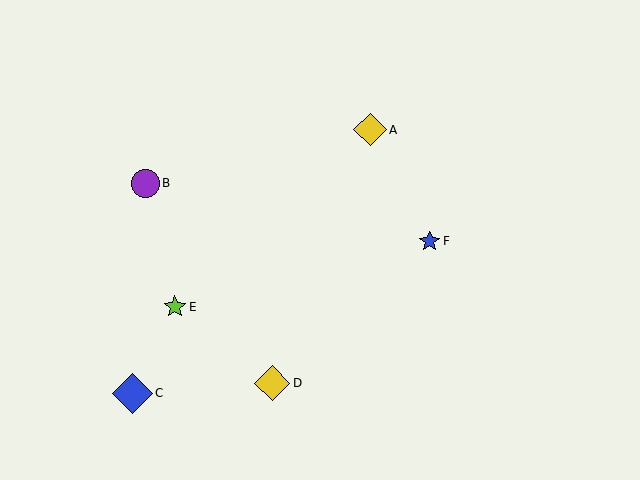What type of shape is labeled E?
Shape E is a lime star.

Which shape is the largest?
The blue diamond (labeled C) is the largest.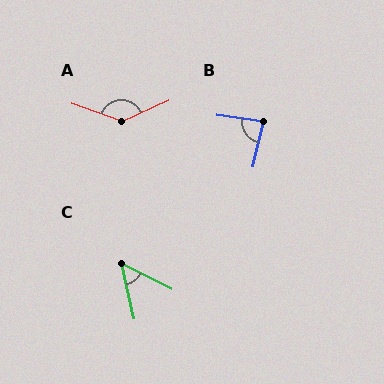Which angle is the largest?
A, at approximately 136 degrees.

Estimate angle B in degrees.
Approximately 85 degrees.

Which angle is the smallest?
C, at approximately 50 degrees.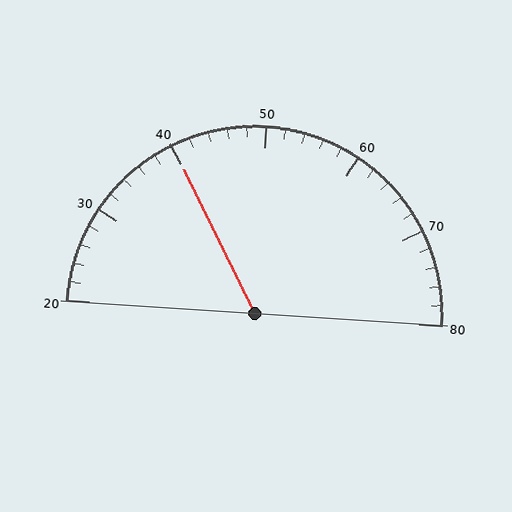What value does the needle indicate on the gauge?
The needle indicates approximately 40.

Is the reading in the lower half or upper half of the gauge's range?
The reading is in the lower half of the range (20 to 80).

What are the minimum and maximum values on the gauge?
The gauge ranges from 20 to 80.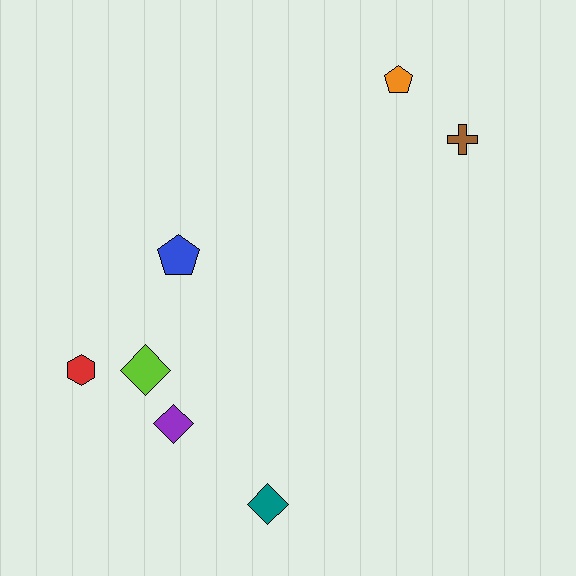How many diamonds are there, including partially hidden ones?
There are 3 diamonds.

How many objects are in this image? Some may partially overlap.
There are 7 objects.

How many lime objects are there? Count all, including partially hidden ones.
There is 1 lime object.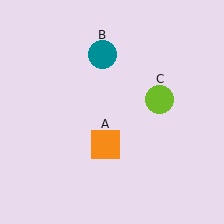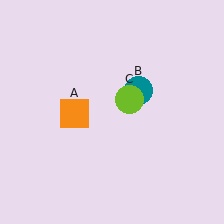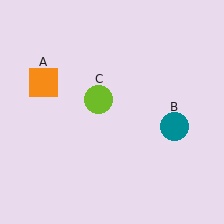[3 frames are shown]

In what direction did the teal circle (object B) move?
The teal circle (object B) moved down and to the right.